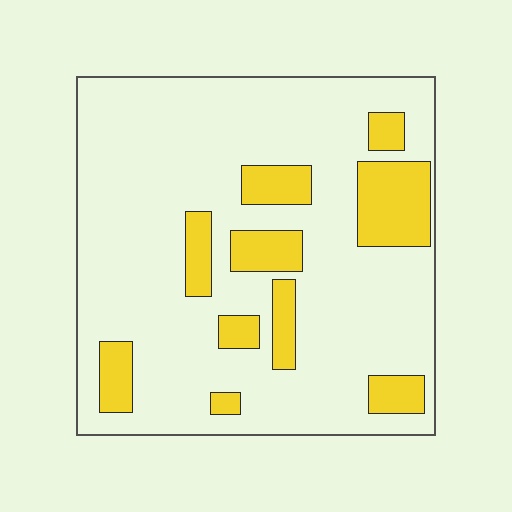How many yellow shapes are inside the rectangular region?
10.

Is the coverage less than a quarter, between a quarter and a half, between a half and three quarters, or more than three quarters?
Less than a quarter.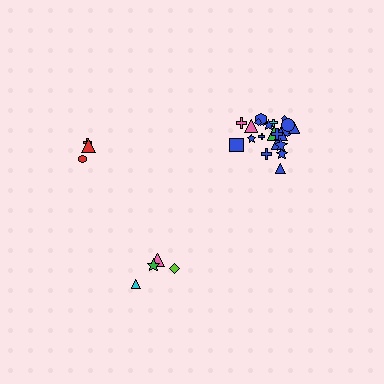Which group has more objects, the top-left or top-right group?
The top-right group.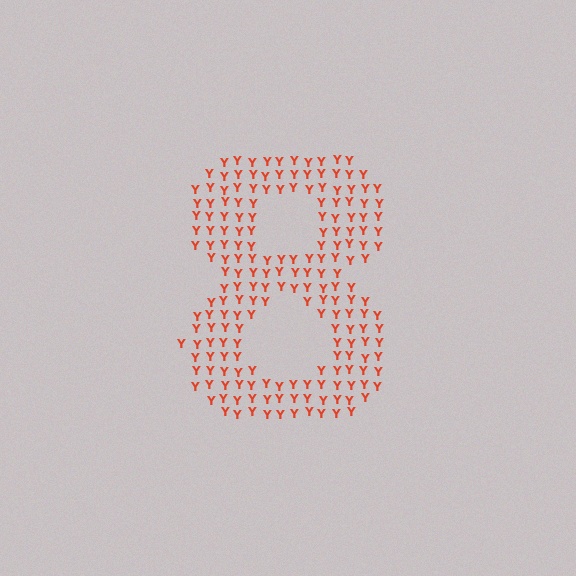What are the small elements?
The small elements are letter Y's.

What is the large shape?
The large shape is the digit 8.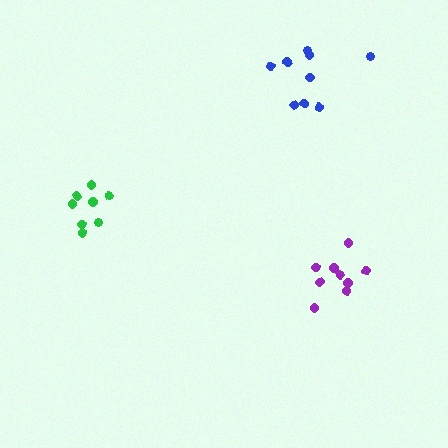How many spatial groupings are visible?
There are 3 spatial groupings.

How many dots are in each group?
Group 1: 9 dots, Group 2: 9 dots, Group 3: 8 dots (26 total).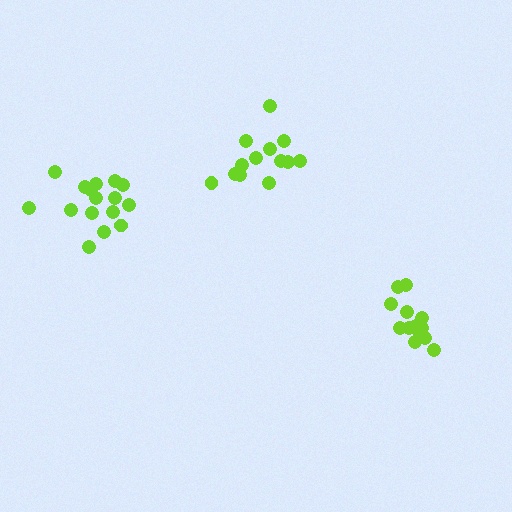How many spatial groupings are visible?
There are 3 spatial groupings.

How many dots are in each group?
Group 1: 13 dots, Group 2: 13 dots, Group 3: 16 dots (42 total).